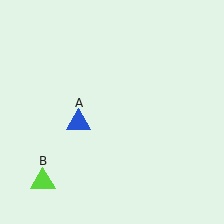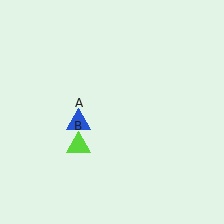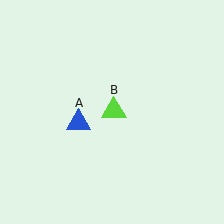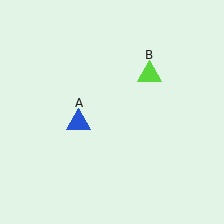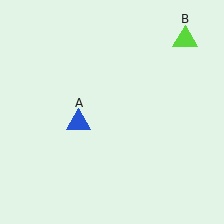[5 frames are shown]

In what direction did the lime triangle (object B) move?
The lime triangle (object B) moved up and to the right.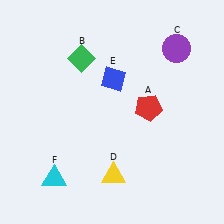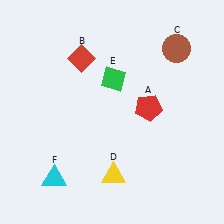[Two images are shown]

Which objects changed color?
B changed from green to red. C changed from purple to brown. E changed from blue to green.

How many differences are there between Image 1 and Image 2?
There are 3 differences between the two images.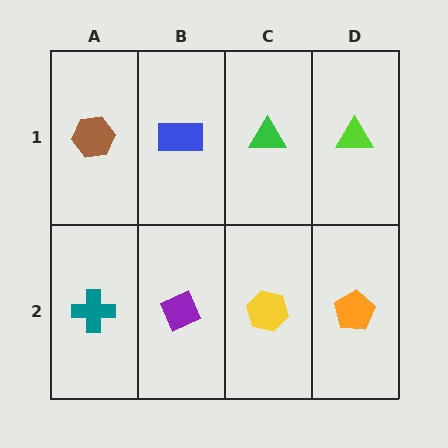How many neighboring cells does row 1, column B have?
3.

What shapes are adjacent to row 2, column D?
A lime triangle (row 1, column D), a yellow hexagon (row 2, column C).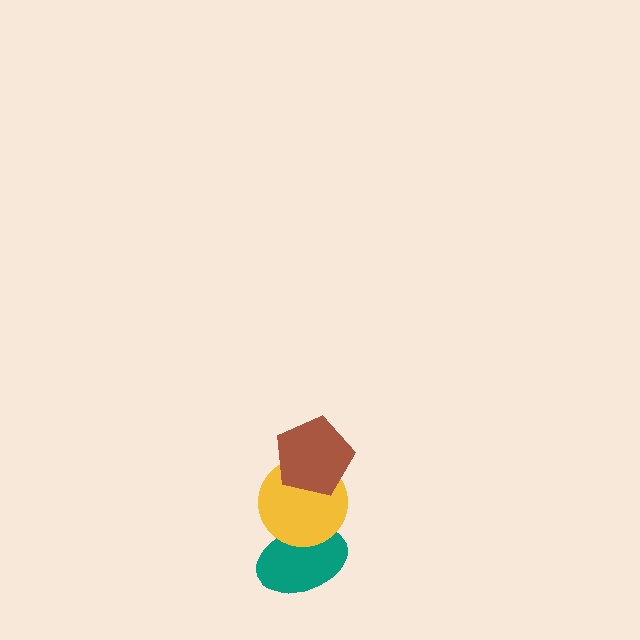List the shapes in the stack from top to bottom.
From top to bottom: the brown pentagon, the yellow circle, the teal ellipse.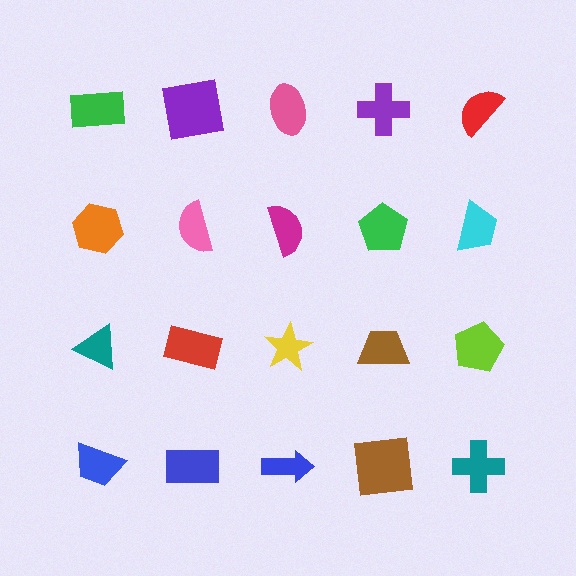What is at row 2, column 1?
An orange hexagon.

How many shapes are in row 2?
5 shapes.